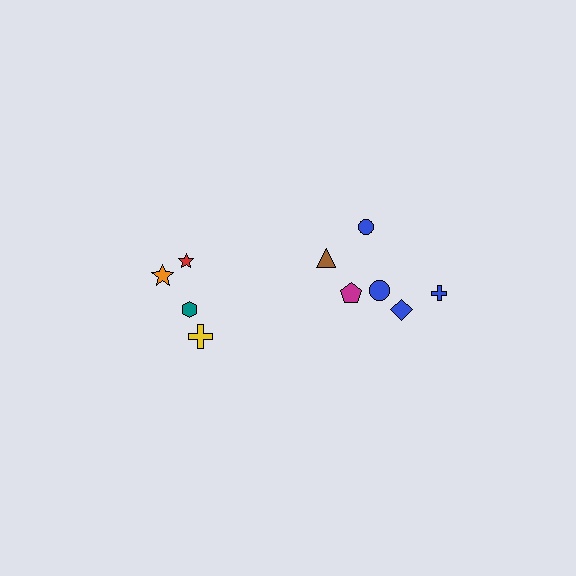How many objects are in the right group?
There are 6 objects.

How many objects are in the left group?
There are 4 objects.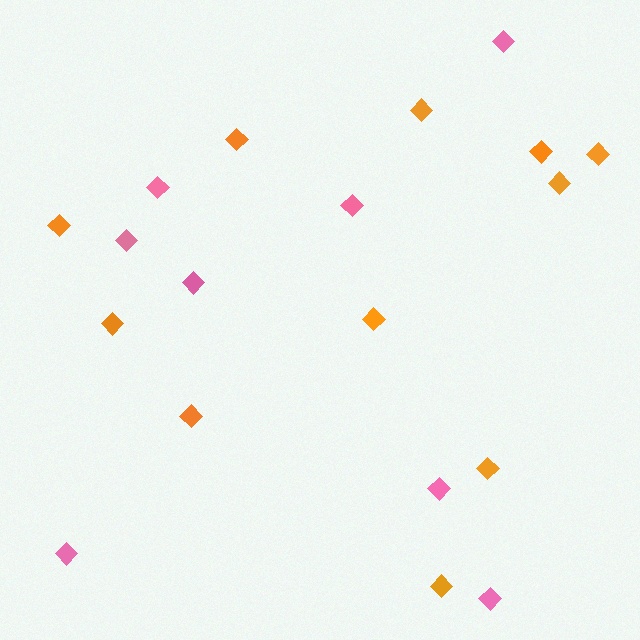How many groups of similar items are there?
There are 2 groups: one group of pink diamonds (8) and one group of orange diamonds (11).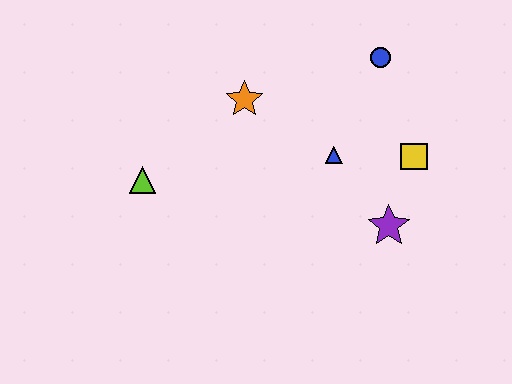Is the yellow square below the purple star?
No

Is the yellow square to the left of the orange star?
No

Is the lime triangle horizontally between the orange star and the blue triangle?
No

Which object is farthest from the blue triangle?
The lime triangle is farthest from the blue triangle.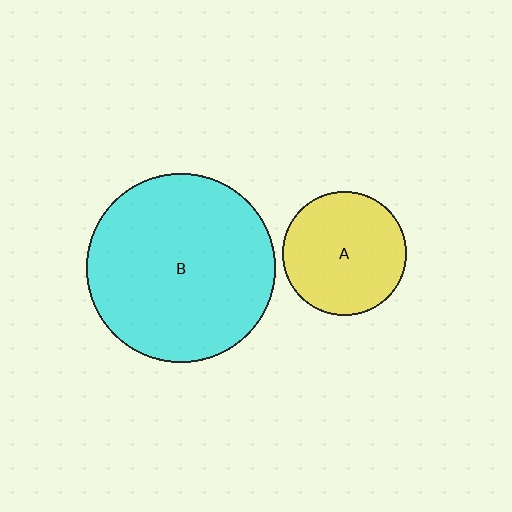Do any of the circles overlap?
No, none of the circles overlap.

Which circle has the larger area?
Circle B (cyan).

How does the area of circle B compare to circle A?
Approximately 2.3 times.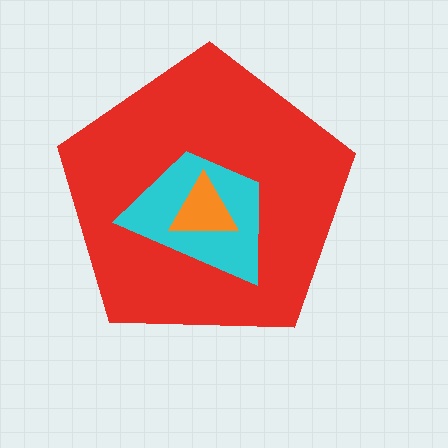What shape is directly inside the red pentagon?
The cyan trapezoid.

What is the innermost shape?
The orange triangle.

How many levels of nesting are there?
3.